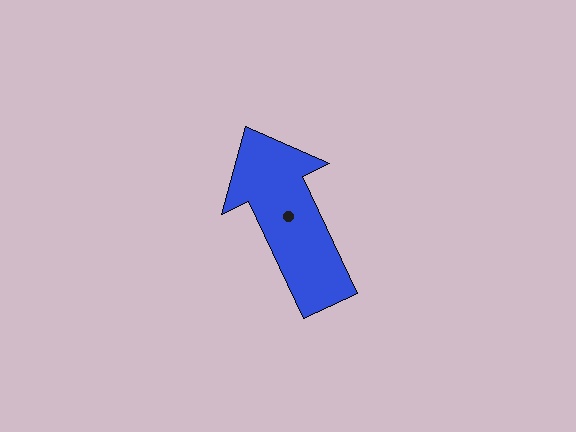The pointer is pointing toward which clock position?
Roughly 11 o'clock.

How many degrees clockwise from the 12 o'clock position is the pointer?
Approximately 335 degrees.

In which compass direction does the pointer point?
Northwest.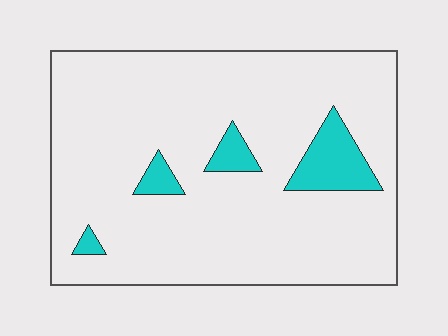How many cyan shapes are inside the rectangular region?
4.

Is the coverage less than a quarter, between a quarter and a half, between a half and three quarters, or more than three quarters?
Less than a quarter.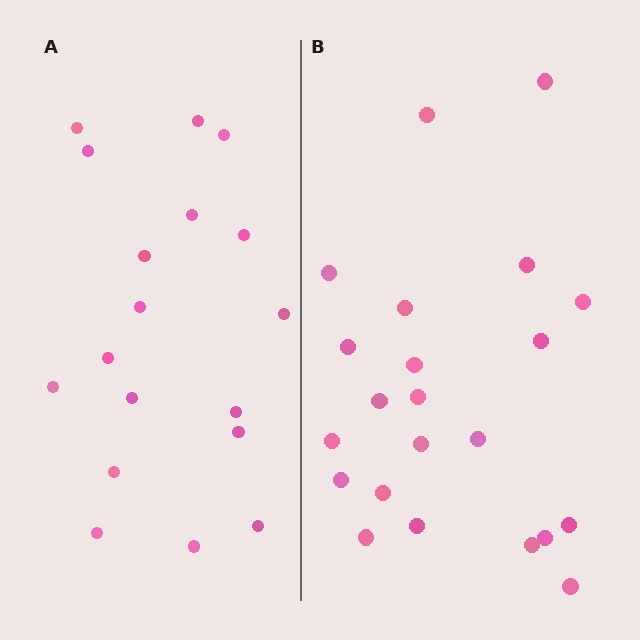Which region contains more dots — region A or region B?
Region B (the right region) has more dots.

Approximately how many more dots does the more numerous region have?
Region B has about 4 more dots than region A.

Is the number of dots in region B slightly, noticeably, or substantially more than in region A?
Region B has only slightly more — the two regions are fairly close. The ratio is roughly 1.2 to 1.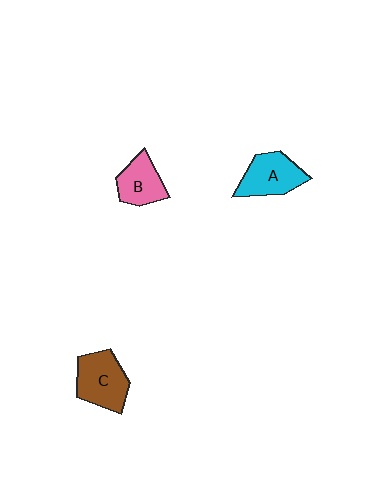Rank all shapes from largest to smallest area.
From largest to smallest: C (brown), A (cyan), B (pink).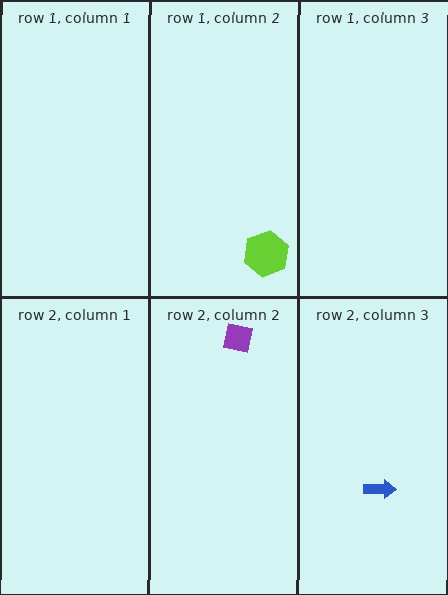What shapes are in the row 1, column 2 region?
The lime hexagon.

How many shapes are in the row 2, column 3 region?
1.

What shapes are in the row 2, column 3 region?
The blue arrow.